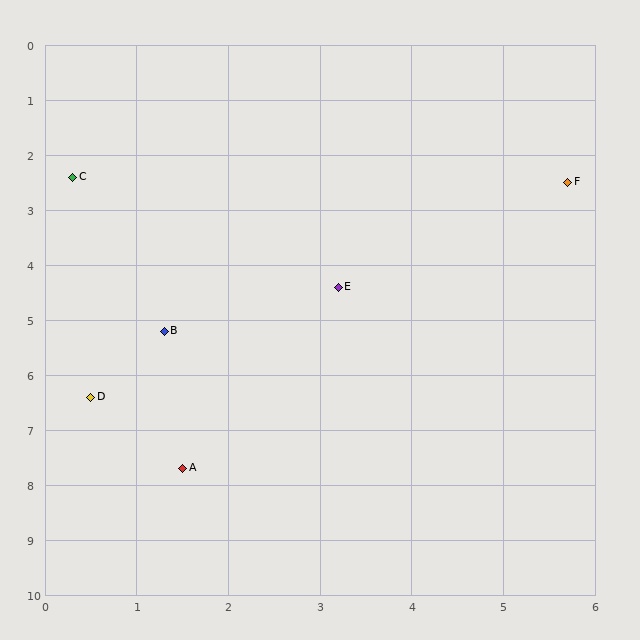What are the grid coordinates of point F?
Point F is at approximately (5.7, 2.5).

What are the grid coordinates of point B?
Point B is at approximately (1.3, 5.2).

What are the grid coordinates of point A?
Point A is at approximately (1.5, 7.7).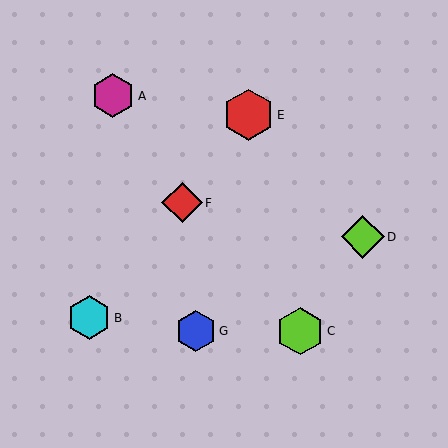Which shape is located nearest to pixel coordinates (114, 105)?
The magenta hexagon (labeled A) at (113, 96) is nearest to that location.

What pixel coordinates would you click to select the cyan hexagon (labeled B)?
Click at (89, 318) to select the cyan hexagon B.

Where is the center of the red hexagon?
The center of the red hexagon is at (249, 115).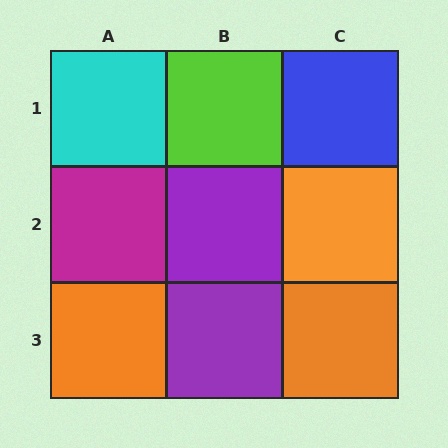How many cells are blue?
1 cell is blue.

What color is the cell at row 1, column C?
Blue.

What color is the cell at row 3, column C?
Orange.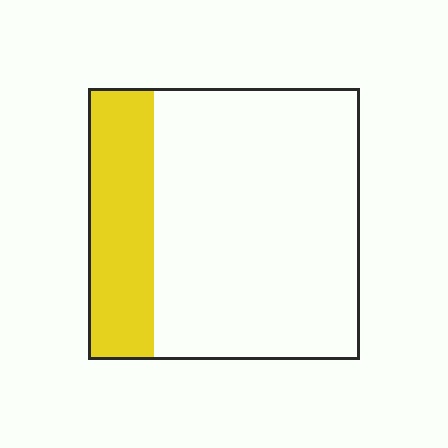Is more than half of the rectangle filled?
No.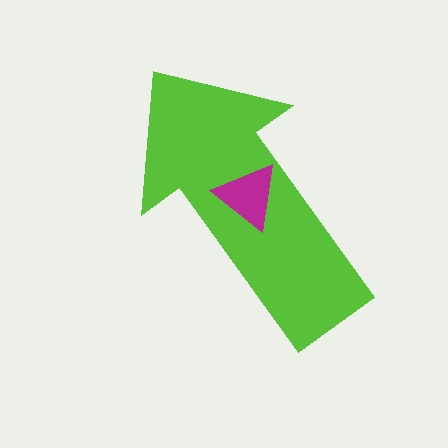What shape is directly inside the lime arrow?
The magenta triangle.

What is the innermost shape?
The magenta triangle.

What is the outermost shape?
The lime arrow.